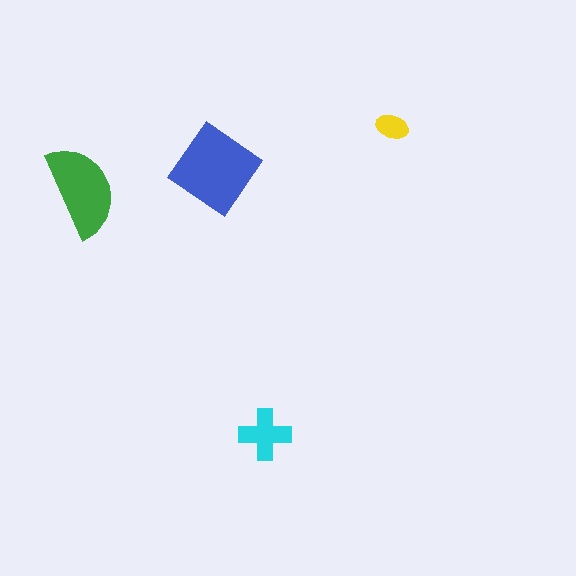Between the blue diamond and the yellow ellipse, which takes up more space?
The blue diamond.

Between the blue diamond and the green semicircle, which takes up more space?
The blue diamond.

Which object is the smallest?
The yellow ellipse.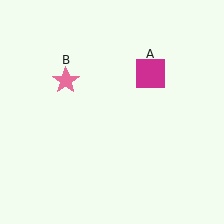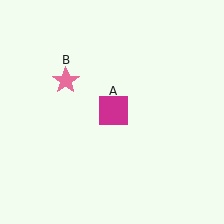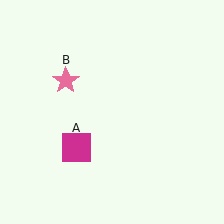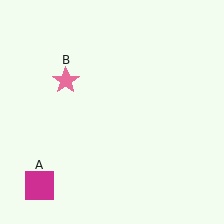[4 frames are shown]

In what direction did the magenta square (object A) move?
The magenta square (object A) moved down and to the left.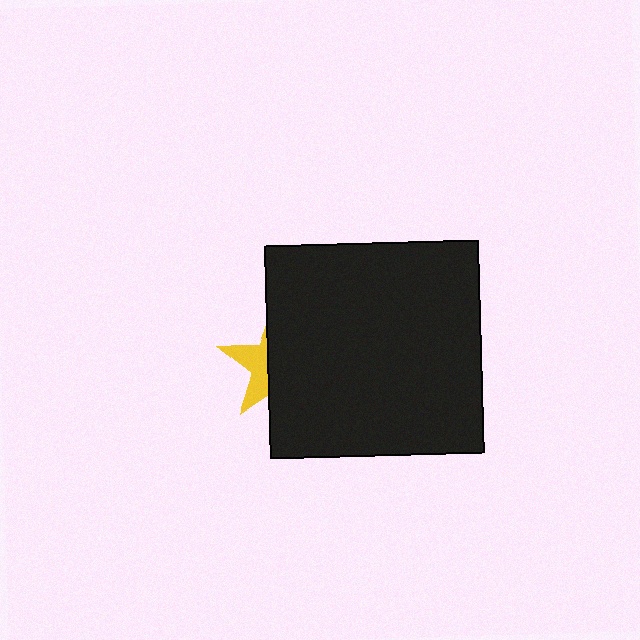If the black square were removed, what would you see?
You would see the complete yellow star.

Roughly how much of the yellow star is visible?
A small part of it is visible (roughly 35%).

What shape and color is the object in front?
The object in front is a black square.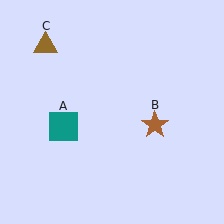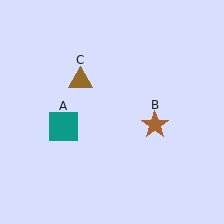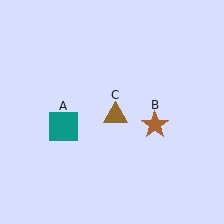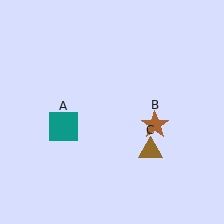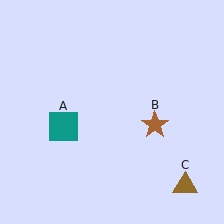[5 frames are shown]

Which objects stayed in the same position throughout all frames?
Teal square (object A) and brown star (object B) remained stationary.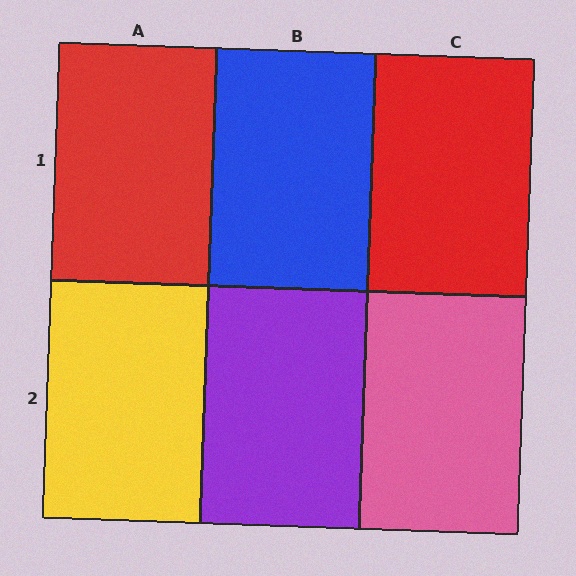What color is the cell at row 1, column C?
Red.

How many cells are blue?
1 cell is blue.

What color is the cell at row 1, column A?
Red.